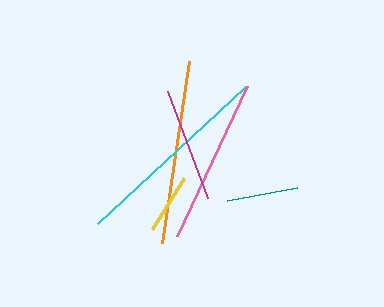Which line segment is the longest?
The cyan line is the longest at approximately 201 pixels.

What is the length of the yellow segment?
The yellow segment is approximately 60 pixels long.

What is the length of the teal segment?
The teal segment is approximately 72 pixels long.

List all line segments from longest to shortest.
From longest to shortest: cyan, orange, pink, magenta, teal, yellow.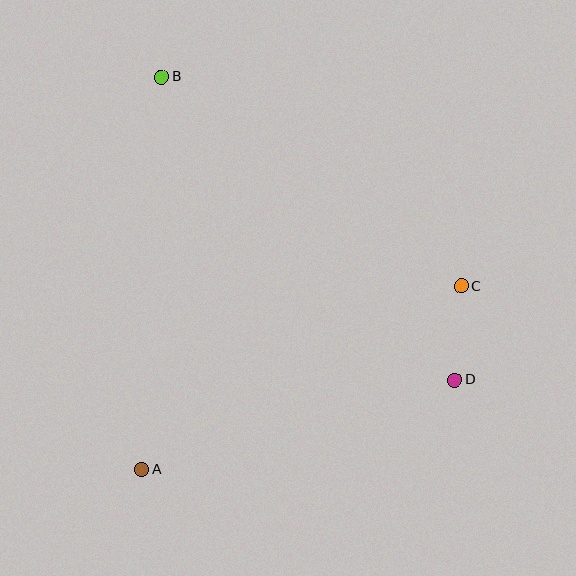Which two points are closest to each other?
Points C and D are closest to each other.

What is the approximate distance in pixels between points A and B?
The distance between A and B is approximately 393 pixels.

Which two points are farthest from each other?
Points B and D are farthest from each other.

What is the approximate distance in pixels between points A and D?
The distance between A and D is approximately 326 pixels.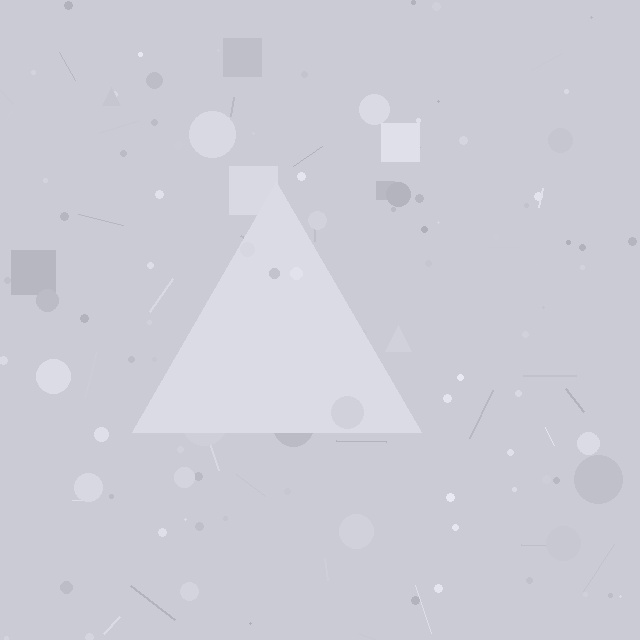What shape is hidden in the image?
A triangle is hidden in the image.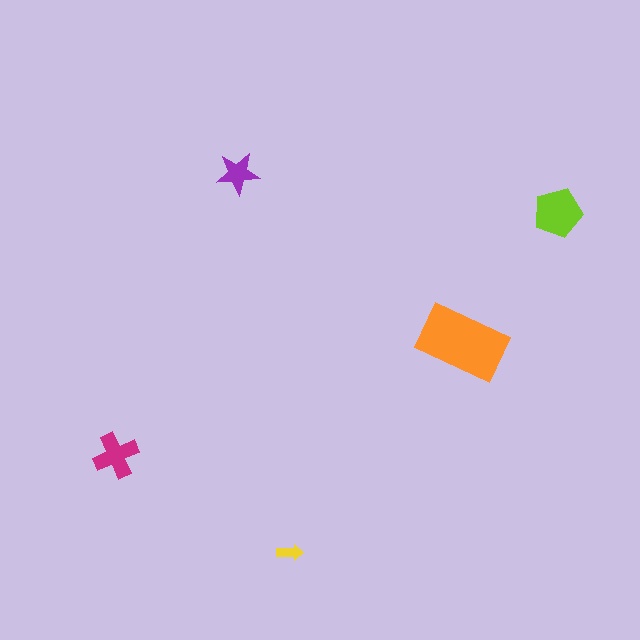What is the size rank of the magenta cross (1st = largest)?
3rd.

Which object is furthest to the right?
The lime pentagon is rightmost.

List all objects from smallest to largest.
The yellow arrow, the purple star, the magenta cross, the lime pentagon, the orange rectangle.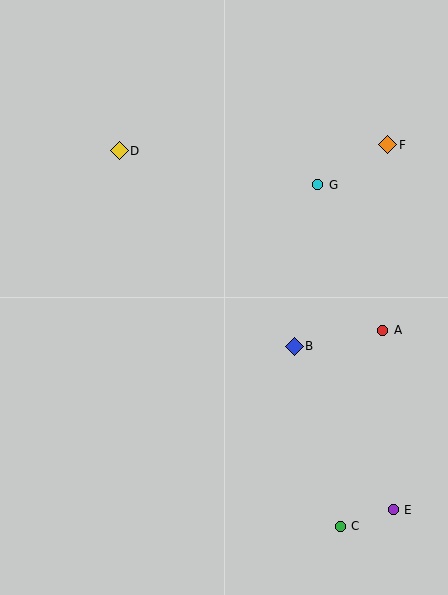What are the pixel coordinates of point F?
Point F is at (388, 145).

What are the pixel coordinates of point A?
Point A is at (383, 330).